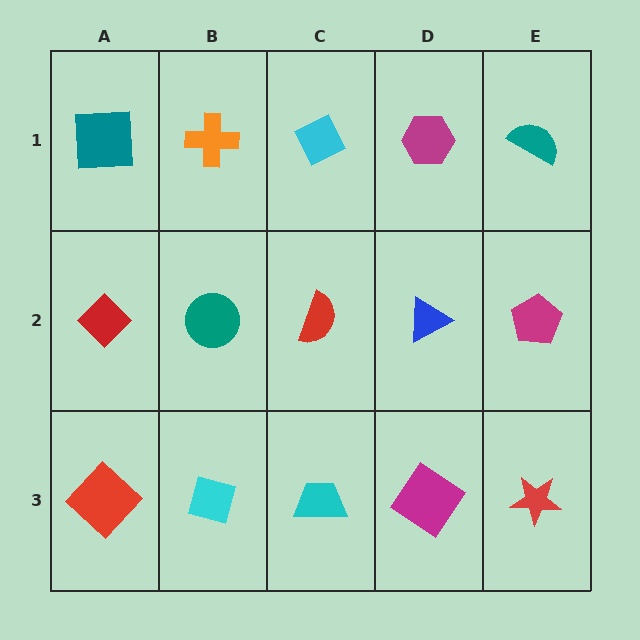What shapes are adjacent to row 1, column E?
A magenta pentagon (row 2, column E), a magenta hexagon (row 1, column D).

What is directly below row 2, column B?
A cyan diamond.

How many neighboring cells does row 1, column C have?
3.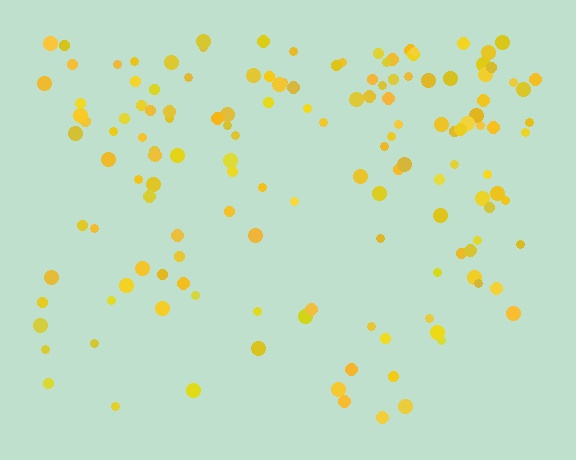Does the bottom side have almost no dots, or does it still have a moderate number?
Still a moderate number, just noticeably fewer than the top.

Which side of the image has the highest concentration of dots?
The top.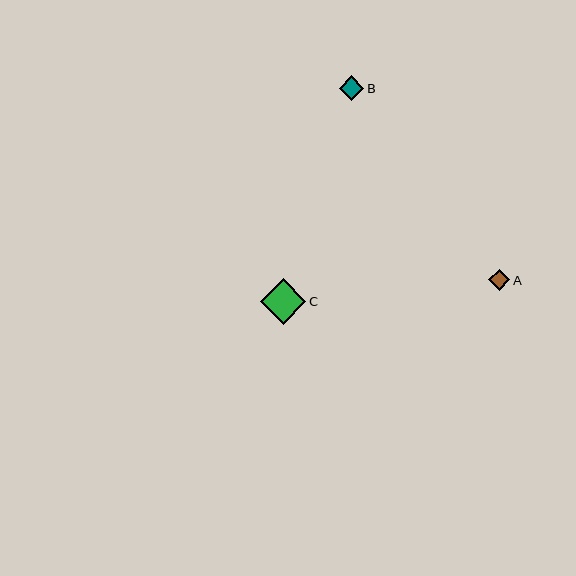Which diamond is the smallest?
Diamond A is the smallest with a size of approximately 21 pixels.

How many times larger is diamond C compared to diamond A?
Diamond C is approximately 2.2 times the size of diamond A.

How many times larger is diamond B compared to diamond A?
Diamond B is approximately 1.2 times the size of diamond A.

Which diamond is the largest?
Diamond C is the largest with a size of approximately 45 pixels.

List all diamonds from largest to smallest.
From largest to smallest: C, B, A.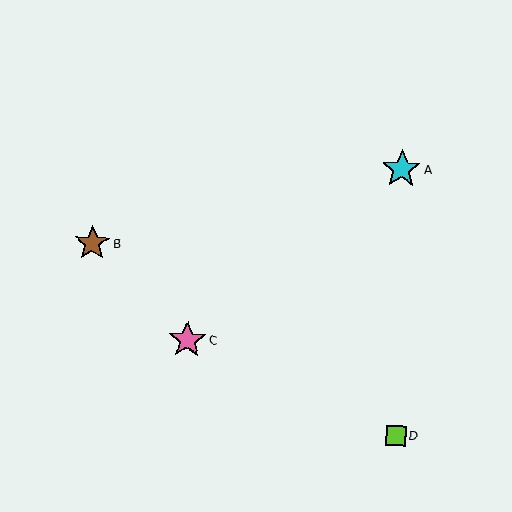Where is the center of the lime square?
The center of the lime square is at (396, 435).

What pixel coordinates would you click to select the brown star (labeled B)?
Click at (92, 243) to select the brown star B.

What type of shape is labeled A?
Shape A is a cyan star.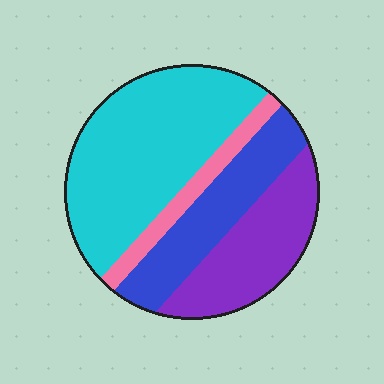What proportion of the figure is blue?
Blue covers 22% of the figure.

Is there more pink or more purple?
Purple.